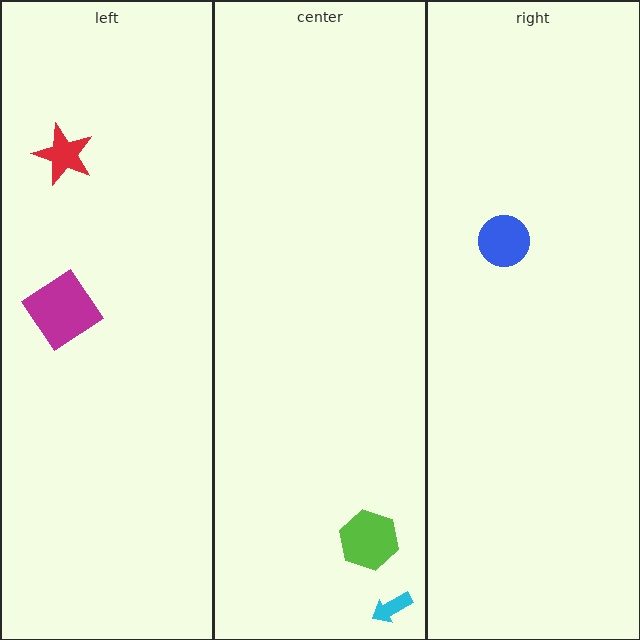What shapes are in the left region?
The magenta diamond, the red star.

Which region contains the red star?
The left region.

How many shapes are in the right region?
1.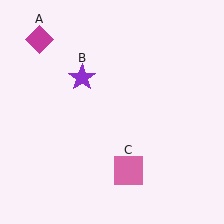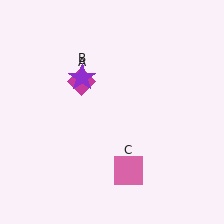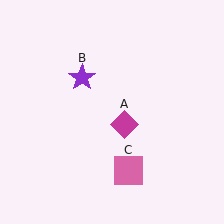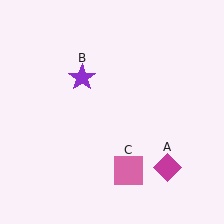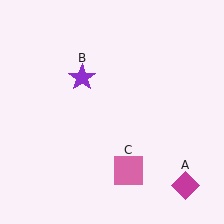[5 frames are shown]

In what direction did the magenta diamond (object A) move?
The magenta diamond (object A) moved down and to the right.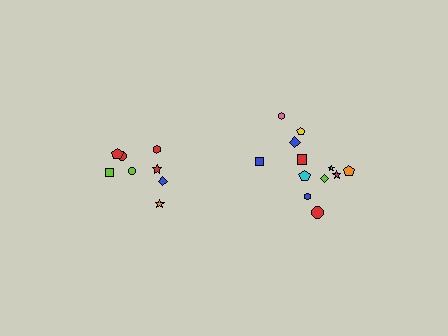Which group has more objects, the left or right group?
The right group.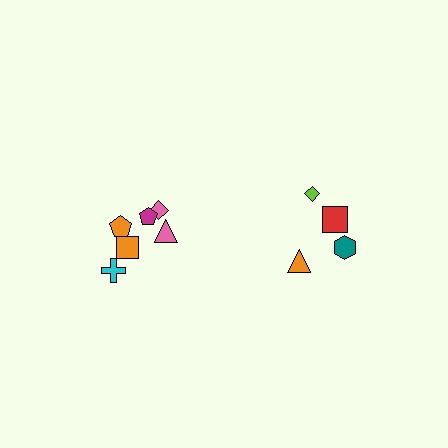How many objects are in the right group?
There are 4 objects.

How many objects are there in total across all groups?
There are 10 objects.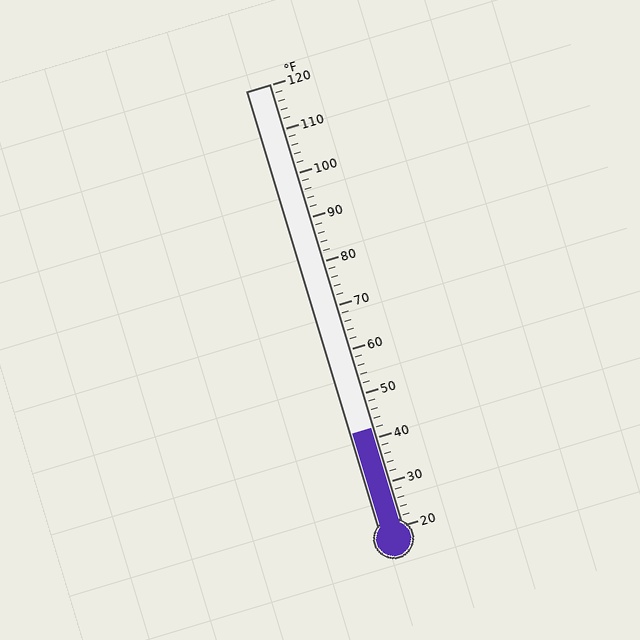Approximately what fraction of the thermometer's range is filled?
The thermometer is filled to approximately 20% of its range.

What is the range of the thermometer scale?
The thermometer scale ranges from 20°F to 120°F.